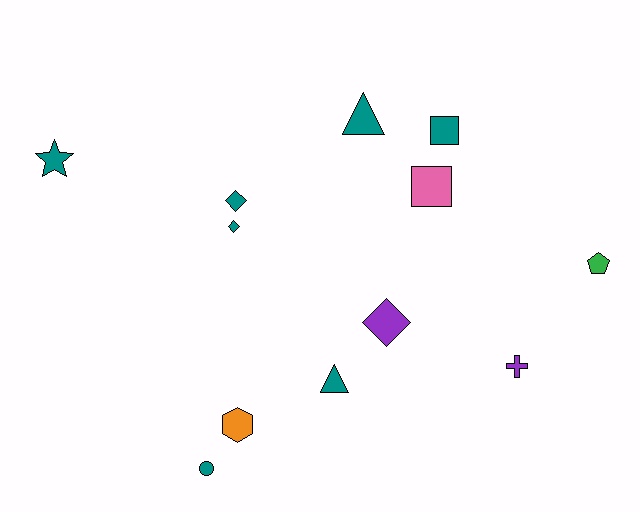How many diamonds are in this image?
There are 3 diamonds.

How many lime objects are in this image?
There are no lime objects.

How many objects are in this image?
There are 12 objects.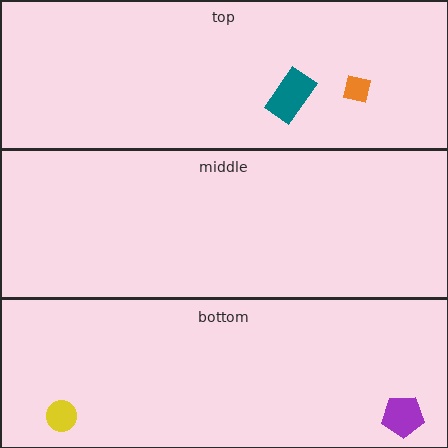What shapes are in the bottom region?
The yellow circle, the purple pentagon.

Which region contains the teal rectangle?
The top region.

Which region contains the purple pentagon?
The bottom region.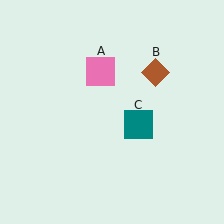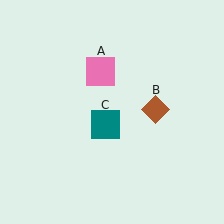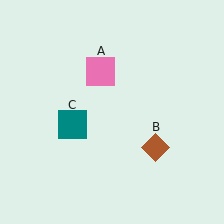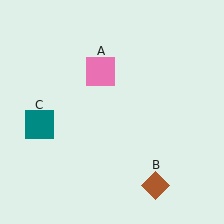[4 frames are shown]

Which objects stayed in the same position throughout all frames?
Pink square (object A) remained stationary.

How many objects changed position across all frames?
2 objects changed position: brown diamond (object B), teal square (object C).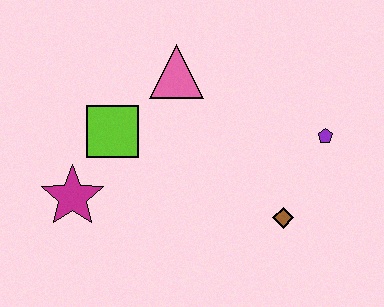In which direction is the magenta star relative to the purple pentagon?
The magenta star is to the left of the purple pentagon.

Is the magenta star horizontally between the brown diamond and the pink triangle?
No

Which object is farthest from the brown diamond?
The magenta star is farthest from the brown diamond.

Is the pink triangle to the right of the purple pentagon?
No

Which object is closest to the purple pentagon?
The brown diamond is closest to the purple pentagon.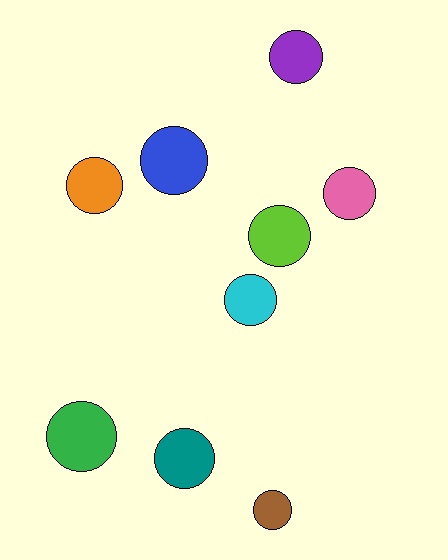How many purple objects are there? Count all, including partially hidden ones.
There is 1 purple object.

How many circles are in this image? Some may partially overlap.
There are 9 circles.